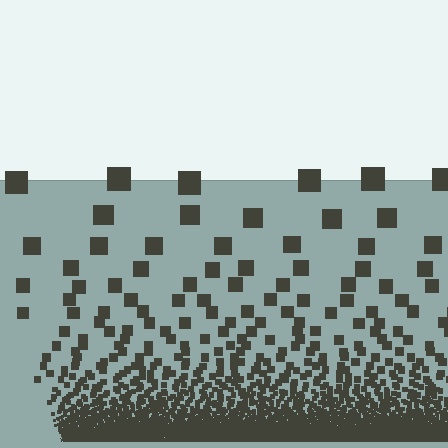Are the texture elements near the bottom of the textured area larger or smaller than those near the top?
Smaller. The gradient is inverted — elements near the bottom are smaller and denser.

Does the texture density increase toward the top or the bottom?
Density increases toward the bottom.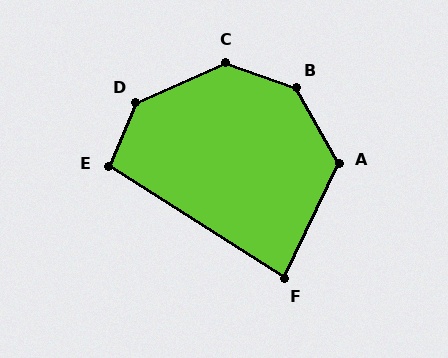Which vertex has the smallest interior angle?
F, at approximately 83 degrees.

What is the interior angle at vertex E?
Approximately 99 degrees (obtuse).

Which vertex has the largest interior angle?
B, at approximately 139 degrees.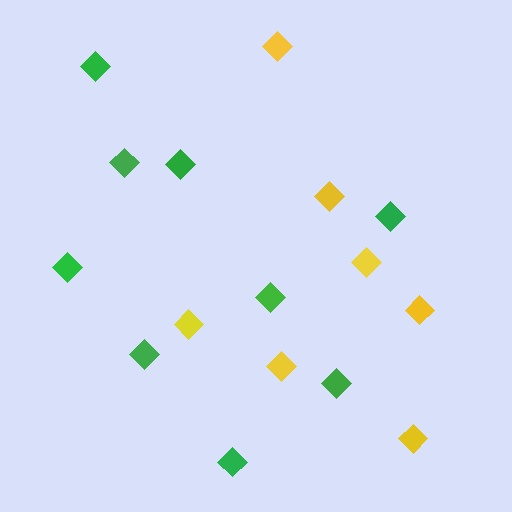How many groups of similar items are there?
There are 2 groups: one group of yellow diamonds (7) and one group of green diamonds (9).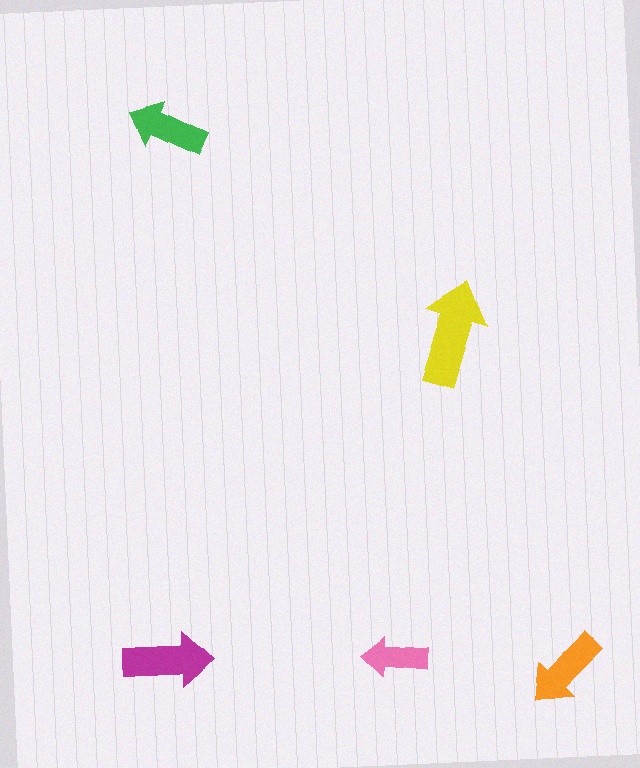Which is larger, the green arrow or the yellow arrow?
The yellow one.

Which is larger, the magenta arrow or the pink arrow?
The magenta one.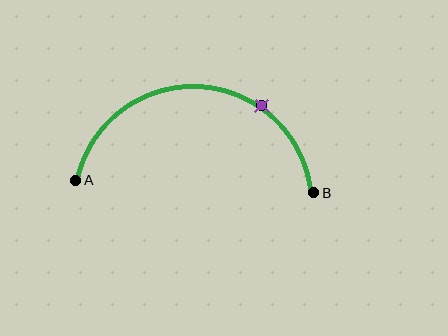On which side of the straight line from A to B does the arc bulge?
The arc bulges above the straight line connecting A and B.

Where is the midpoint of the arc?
The arc midpoint is the point on the curve farthest from the straight line joining A and B. It sits above that line.